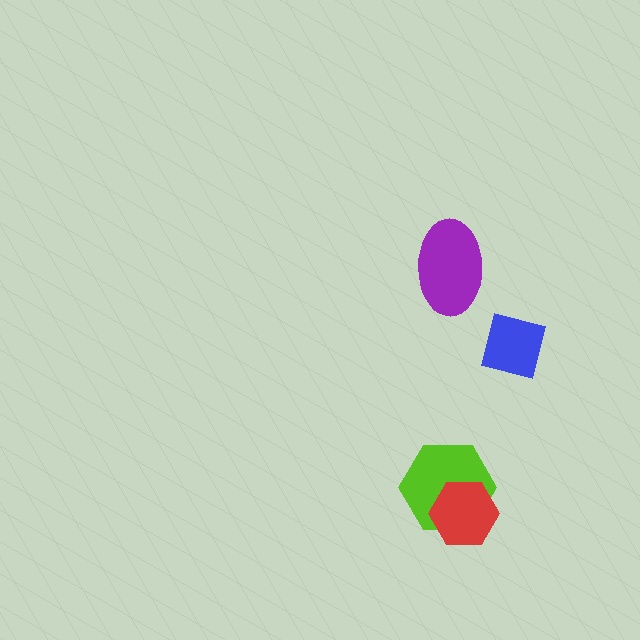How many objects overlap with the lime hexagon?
1 object overlaps with the lime hexagon.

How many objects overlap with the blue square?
0 objects overlap with the blue square.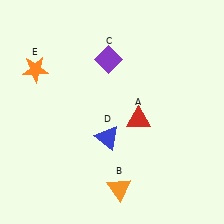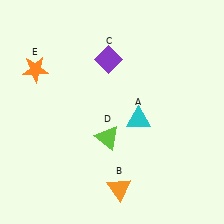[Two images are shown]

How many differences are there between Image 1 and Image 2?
There are 2 differences between the two images.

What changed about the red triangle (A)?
In Image 1, A is red. In Image 2, it changed to cyan.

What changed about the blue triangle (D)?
In Image 1, D is blue. In Image 2, it changed to lime.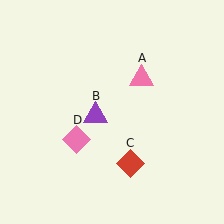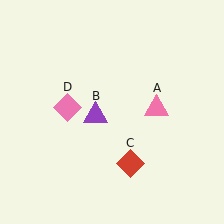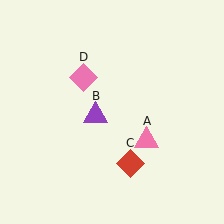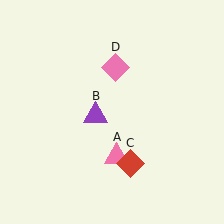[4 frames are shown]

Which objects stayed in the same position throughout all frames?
Purple triangle (object B) and red diamond (object C) remained stationary.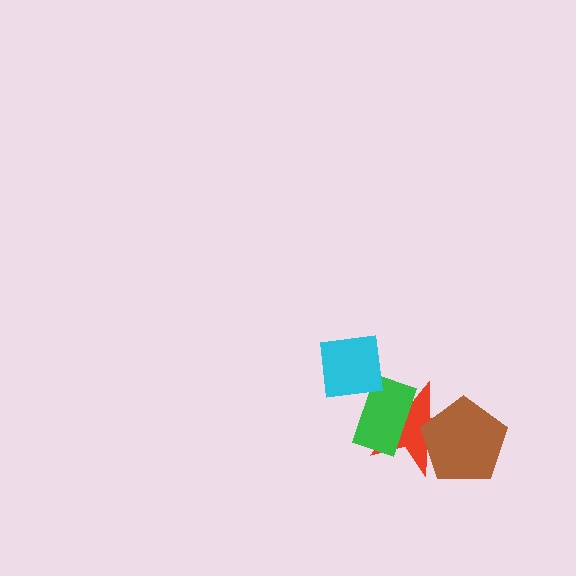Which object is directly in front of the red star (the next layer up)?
The green rectangle is directly in front of the red star.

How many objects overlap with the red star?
2 objects overlap with the red star.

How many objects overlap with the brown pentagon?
1 object overlaps with the brown pentagon.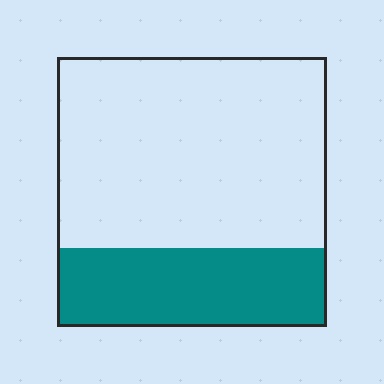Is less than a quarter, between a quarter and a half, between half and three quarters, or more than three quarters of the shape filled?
Between a quarter and a half.